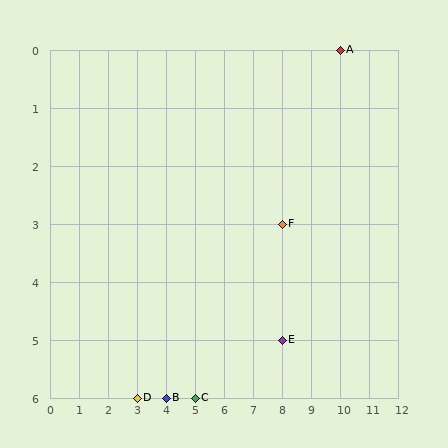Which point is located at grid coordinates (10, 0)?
Point A is at (10, 0).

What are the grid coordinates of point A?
Point A is at grid coordinates (10, 0).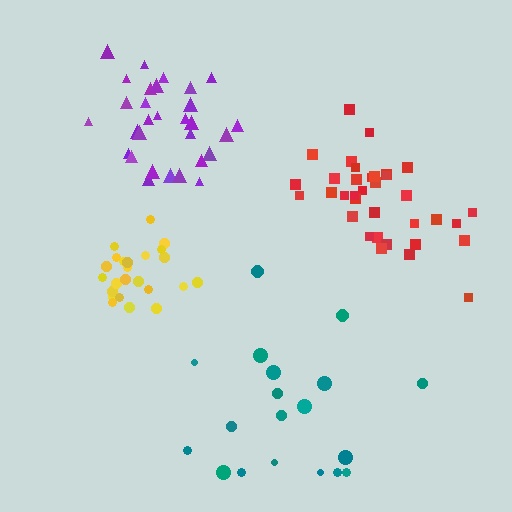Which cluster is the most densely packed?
Yellow.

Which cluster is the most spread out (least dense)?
Teal.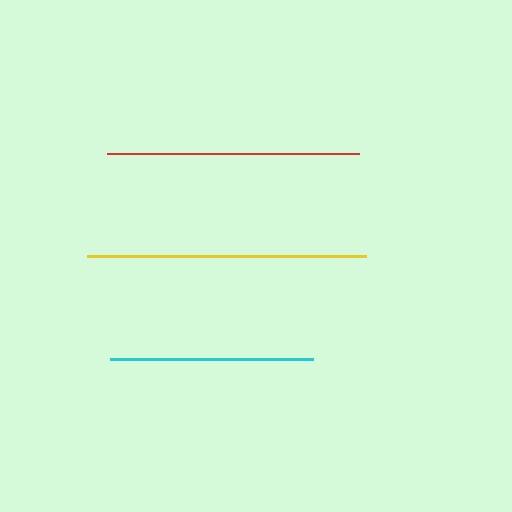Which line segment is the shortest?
The cyan line is the shortest at approximately 203 pixels.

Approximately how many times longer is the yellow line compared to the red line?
The yellow line is approximately 1.1 times the length of the red line.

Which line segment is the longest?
The yellow line is the longest at approximately 279 pixels.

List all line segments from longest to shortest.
From longest to shortest: yellow, red, cyan.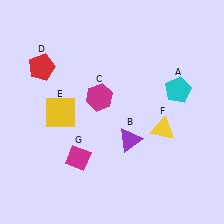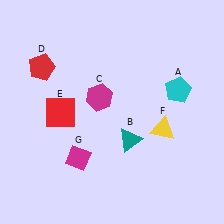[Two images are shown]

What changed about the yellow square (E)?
In Image 1, E is yellow. In Image 2, it changed to red.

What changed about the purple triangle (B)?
In Image 1, B is purple. In Image 2, it changed to teal.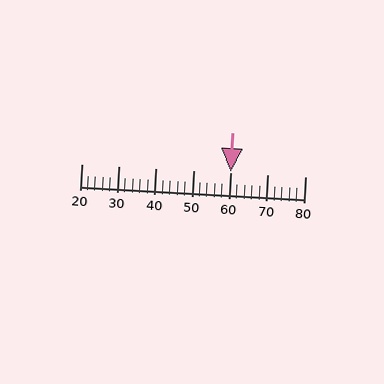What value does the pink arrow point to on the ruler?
The pink arrow points to approximately 60.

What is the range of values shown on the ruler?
The ruler shows values from 20 to 80.